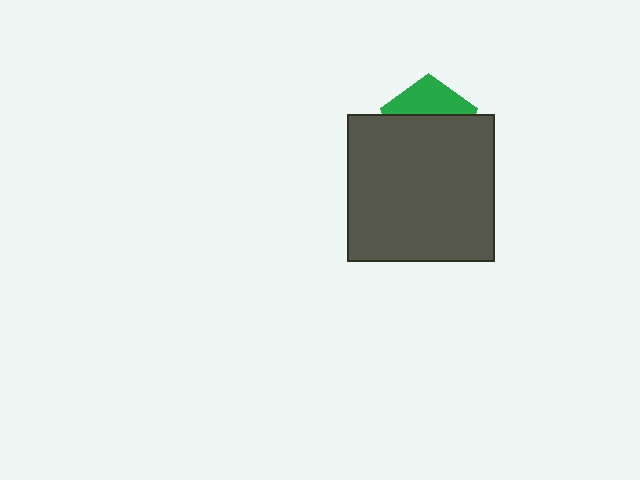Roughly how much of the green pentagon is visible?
A small part of it is visible (roughly 35%).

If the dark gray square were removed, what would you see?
You would see the complete green pentagon.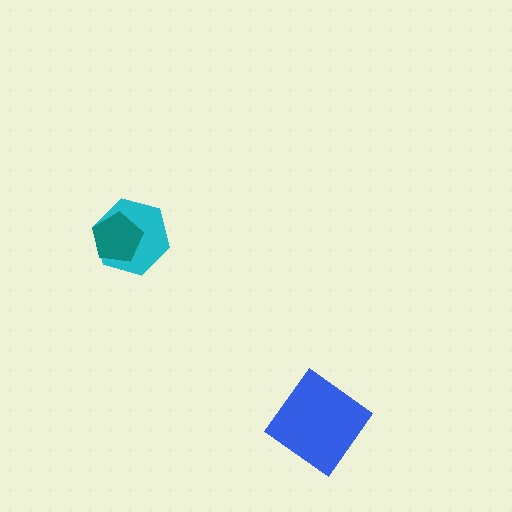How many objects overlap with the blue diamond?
0 objects overlap with the blue diamond.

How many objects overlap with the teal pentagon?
1 object overlaps with the teal pentagon.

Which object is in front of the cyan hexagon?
The teal pentagon is in front of the cyan hexagon.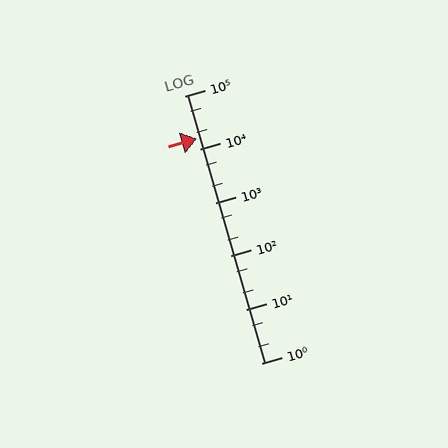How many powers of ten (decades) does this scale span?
The scale spans 5 decades, from 1 to 100000.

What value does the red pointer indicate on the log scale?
The pointer indicates approximately 16000.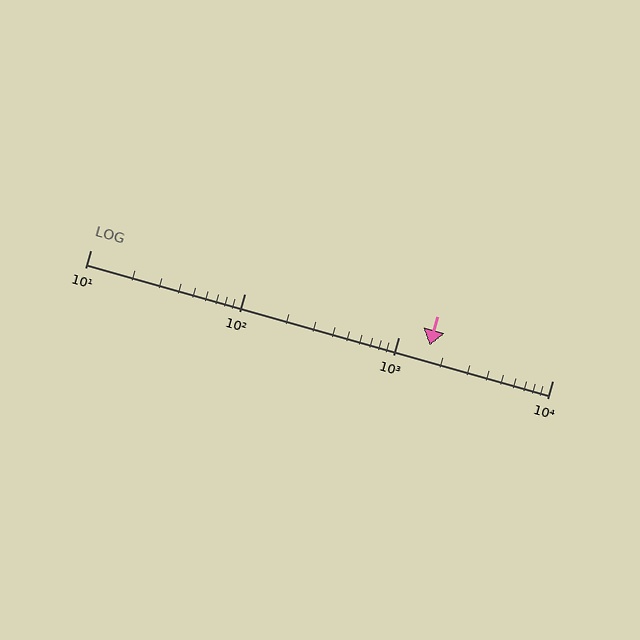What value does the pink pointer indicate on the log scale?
The pointer indicates approximately 1600.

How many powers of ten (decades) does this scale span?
The scale spans 3 decades, from 10 to 10000.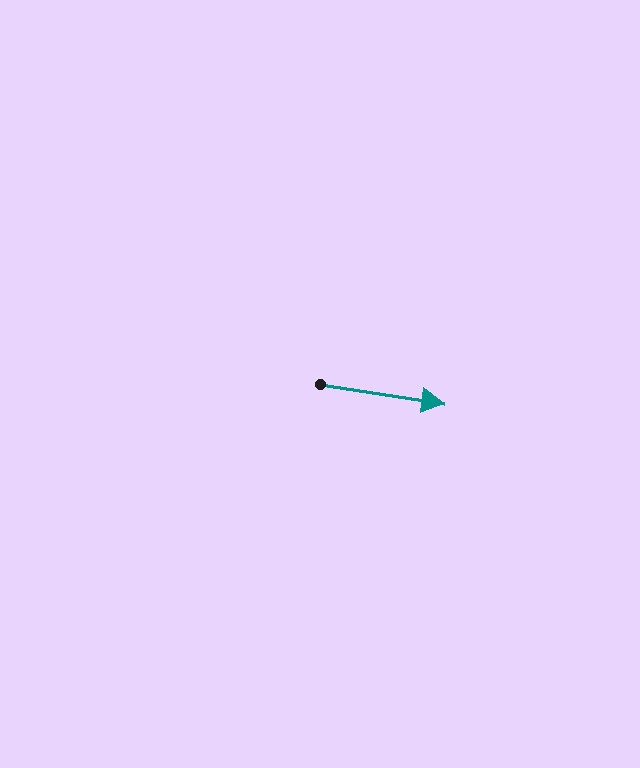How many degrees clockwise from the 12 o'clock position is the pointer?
Approximately 99 degrees.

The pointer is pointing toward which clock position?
Roughly 3 o'clock.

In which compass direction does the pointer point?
East.